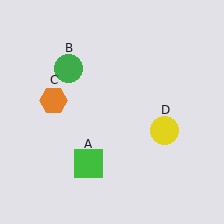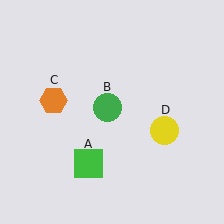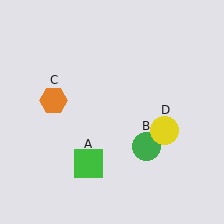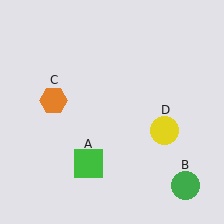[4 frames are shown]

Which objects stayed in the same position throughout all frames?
Green square (object A) and orange hexagon (object C) and yellow circle (object D) remained stationary.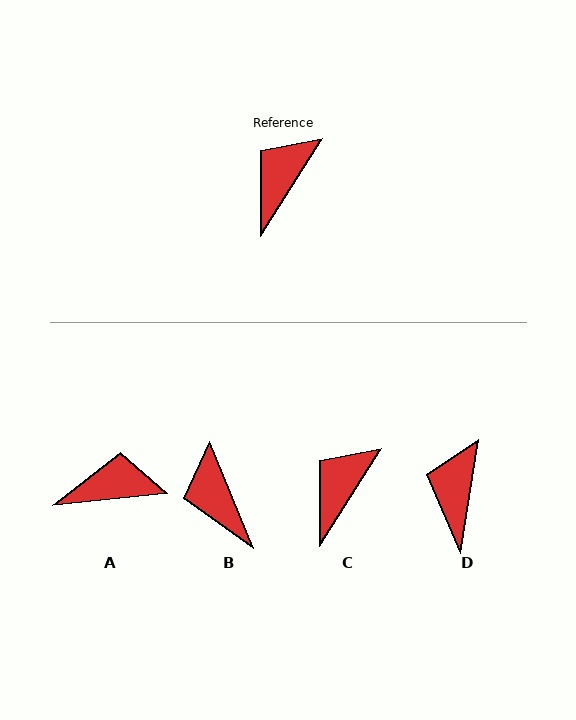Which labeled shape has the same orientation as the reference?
C.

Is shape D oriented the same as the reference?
No, it is off by about 23 degrees.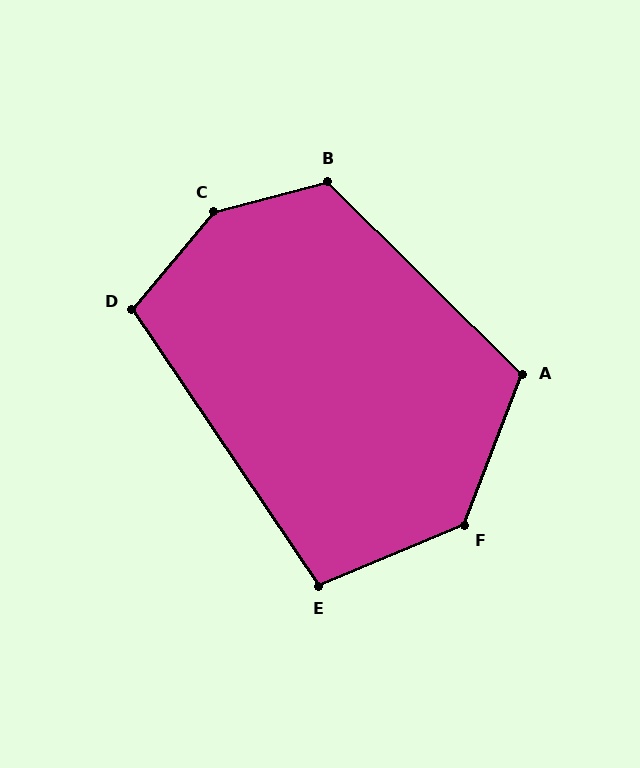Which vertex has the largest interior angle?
C, at approximately 145 degrees.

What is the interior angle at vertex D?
Approximately 106 degrees (obtuse).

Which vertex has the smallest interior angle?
E, at approximately 101 degrees.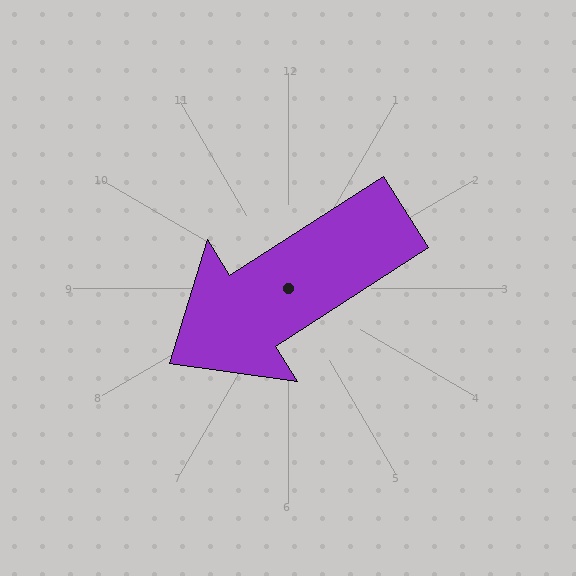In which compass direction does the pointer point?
Southwest.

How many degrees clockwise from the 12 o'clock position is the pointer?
Approximately 237 degrees.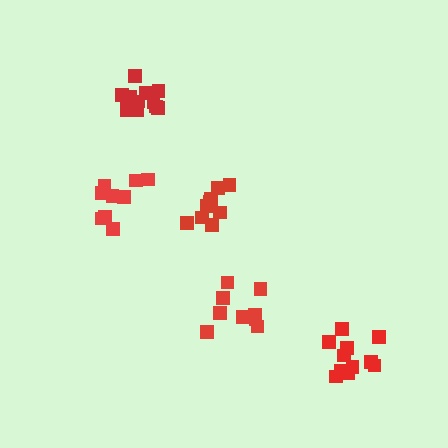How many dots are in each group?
Group 1: 13 dots, Group 2: 9 dots, Group 3: 12 dots, Group 4: 11 dots, Group 5: 9 dots (54 total).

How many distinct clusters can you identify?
There are 5 distinct clusters.